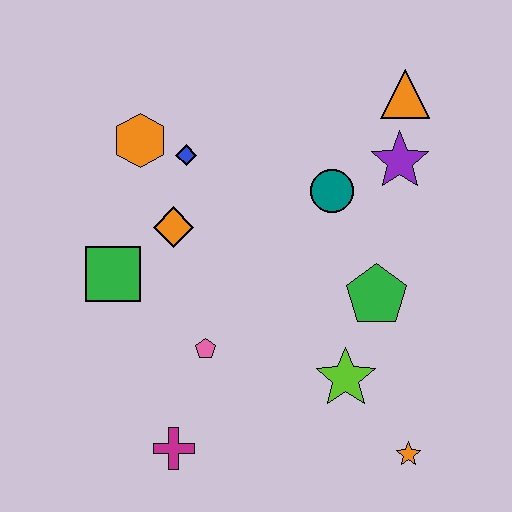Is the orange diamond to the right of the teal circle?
No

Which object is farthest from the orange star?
The orange hexagon is farthest from the orange star.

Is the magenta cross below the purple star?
Yes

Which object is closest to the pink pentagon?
The magenta cross is closest to the pink pentagon.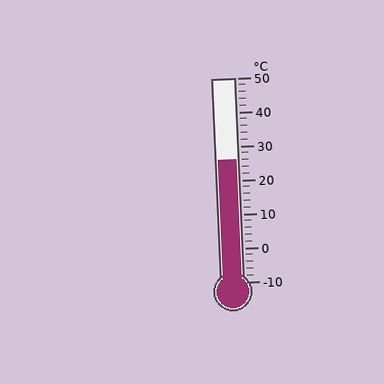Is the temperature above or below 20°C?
The temperature is above 20°C.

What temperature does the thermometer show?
The thermometer shows approximately 26°C.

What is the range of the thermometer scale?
The thermometer scale ranges from -10°C to 50°C.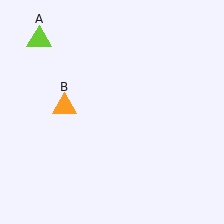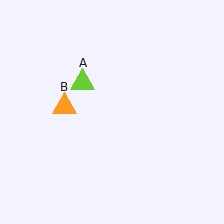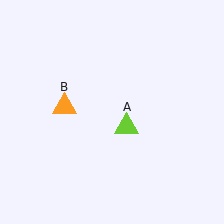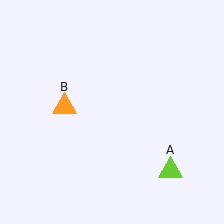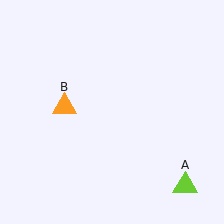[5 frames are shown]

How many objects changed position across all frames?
1 object changed position: lime triangle (object A).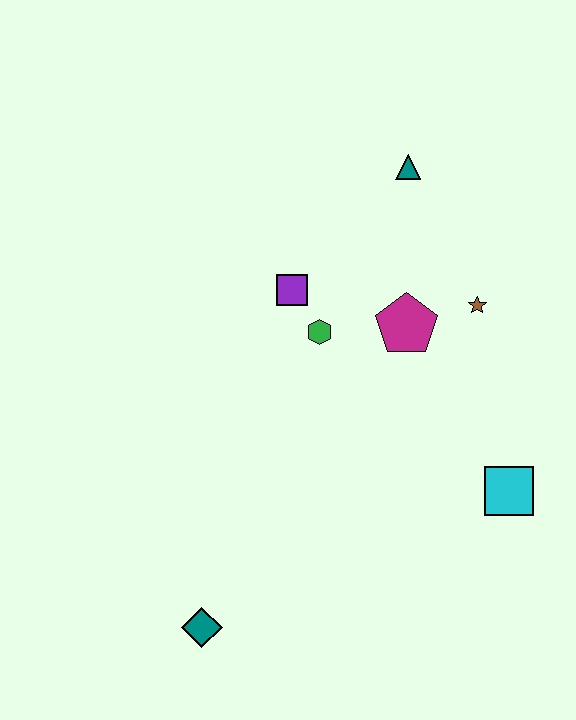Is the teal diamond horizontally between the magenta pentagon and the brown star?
No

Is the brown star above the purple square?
No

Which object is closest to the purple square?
The green hexagon is closest to the purple square.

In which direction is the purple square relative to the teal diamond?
The purple square is above the teal diamond.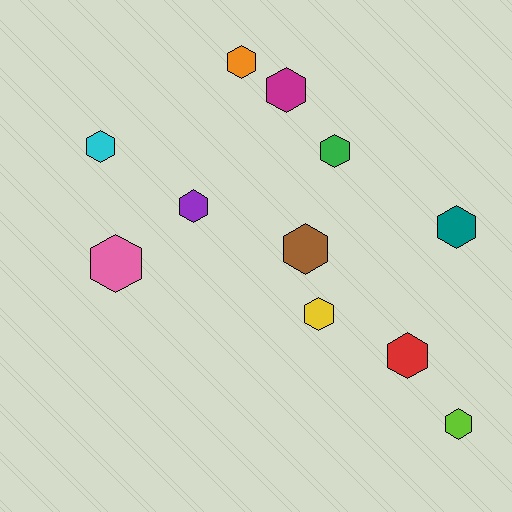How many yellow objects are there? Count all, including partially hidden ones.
There is 1 yellow object.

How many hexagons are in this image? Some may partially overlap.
There are 11 hexagons.